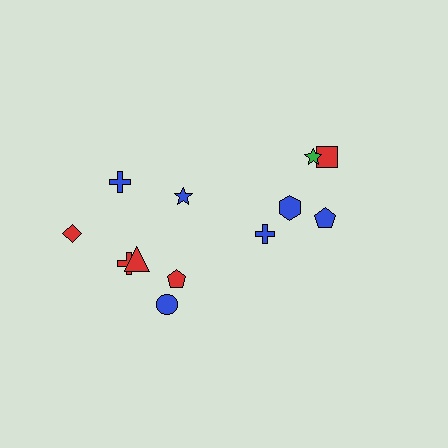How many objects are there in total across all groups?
There are 12 objects.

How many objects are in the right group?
There are 5 objects.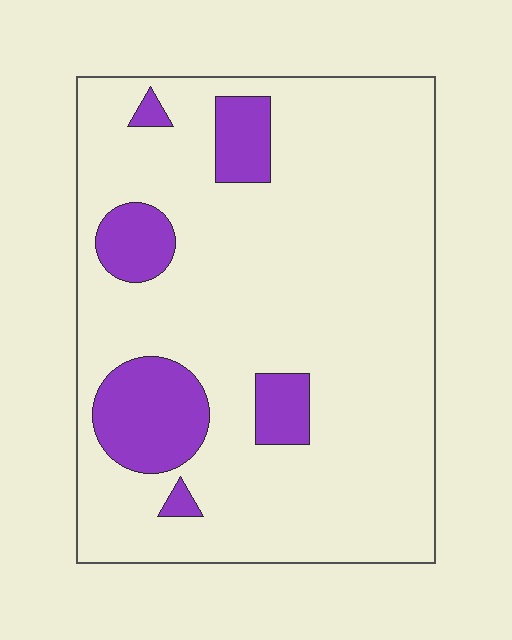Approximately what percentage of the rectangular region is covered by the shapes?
Approximately 15%.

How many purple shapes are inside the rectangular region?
6.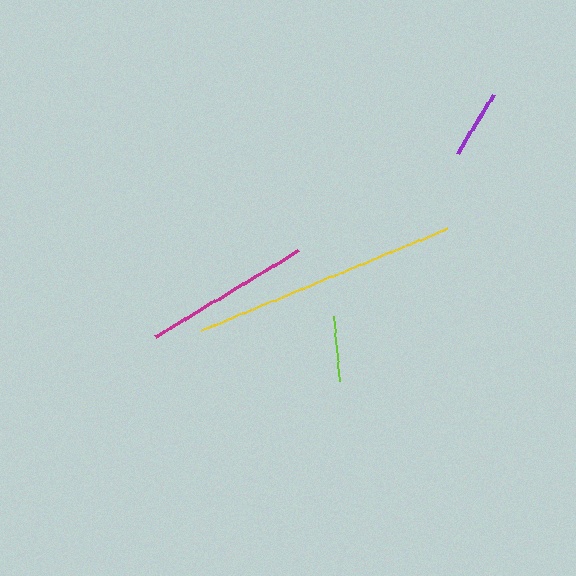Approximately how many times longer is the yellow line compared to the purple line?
The yellow line is approximately 3.8 times the length of the purple line.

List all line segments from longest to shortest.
From longest to shortest: yellow, magenta, purple, lime.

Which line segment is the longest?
The yellow line is the longest at approximately 266 pixels.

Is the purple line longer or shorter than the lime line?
The purple line is longer than the lime line.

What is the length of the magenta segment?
The magenta segment is approximately 167 pixels long.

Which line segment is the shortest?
The lime line is the shortest at approximately 65 pixels.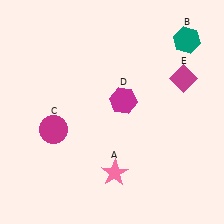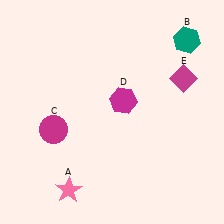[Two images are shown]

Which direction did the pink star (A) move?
The pink star (A) moved left.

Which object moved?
The pink star (A) moved left.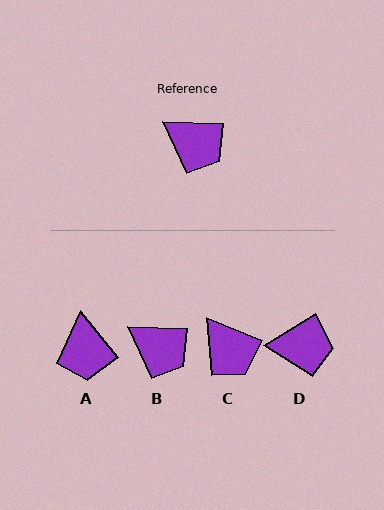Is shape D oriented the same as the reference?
No, it is off by about 34 degrees.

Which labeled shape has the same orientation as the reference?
B.